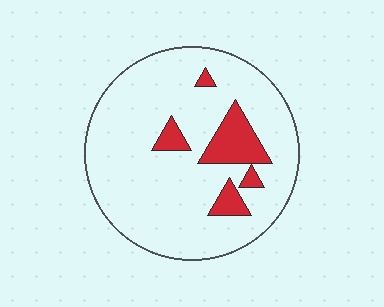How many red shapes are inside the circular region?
5.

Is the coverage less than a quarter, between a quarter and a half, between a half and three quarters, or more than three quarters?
Less than a quarter.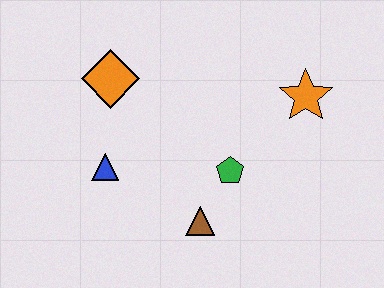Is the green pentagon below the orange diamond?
Yes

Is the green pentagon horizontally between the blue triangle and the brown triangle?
No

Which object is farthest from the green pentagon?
The orange diamond is farthest from the green pentagon.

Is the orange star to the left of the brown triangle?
No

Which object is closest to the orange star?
The green pentagon is closest to the orange star.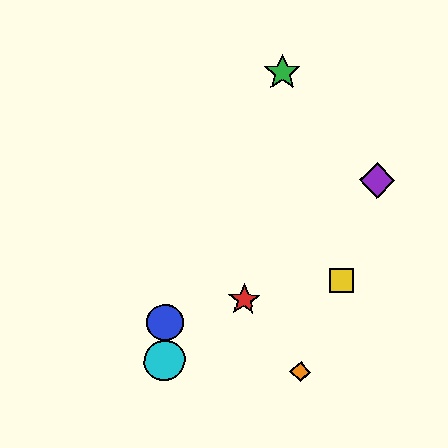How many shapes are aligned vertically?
2 shapes (the blue circle, the cyan circle) are aligned vertically.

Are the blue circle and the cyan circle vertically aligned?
Yes, both are at x≈165.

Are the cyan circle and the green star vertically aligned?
No, the cyan circle is at x≈164 and the green star is at x≈282.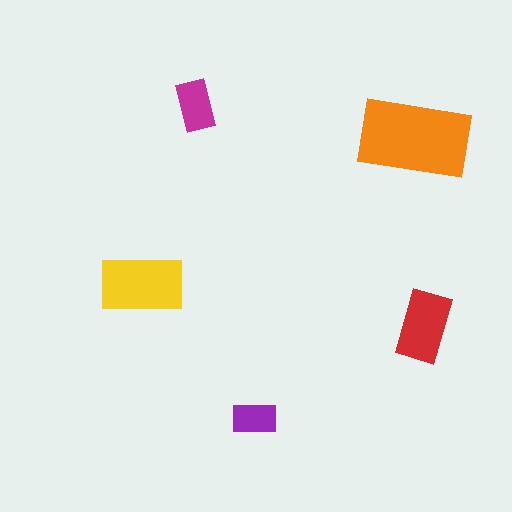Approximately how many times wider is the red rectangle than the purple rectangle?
About 1.5 times wider.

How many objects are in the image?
There are 5 objects in the image.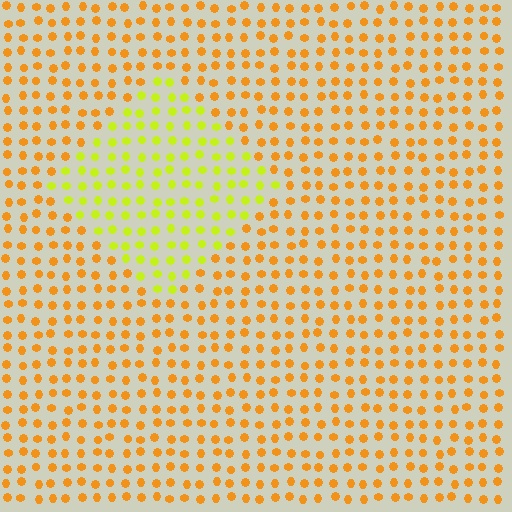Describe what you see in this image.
The image is filled with small orange elements in a uniform arrangement. A diamond-shaped region is visible where the elements are tinted to a slightly different hue, forming a subtle color boundary.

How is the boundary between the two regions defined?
The boundary is defined purely by a slight shift in hue (about 39 degrees). Spacing, size, and orientation are identical on both sides.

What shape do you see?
I see a diamond.